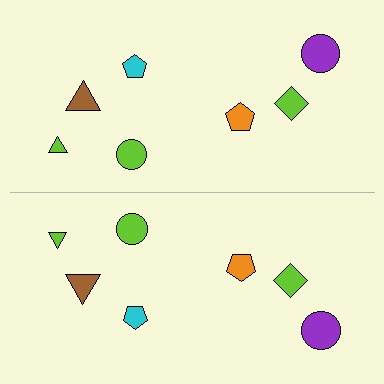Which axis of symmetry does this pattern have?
The pattern has a horizontal axis of symmetry running through the center of the image.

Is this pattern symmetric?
Yes, this pattern has bilateral (reflection) symmetry.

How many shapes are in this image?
There are 14 shapes in this image.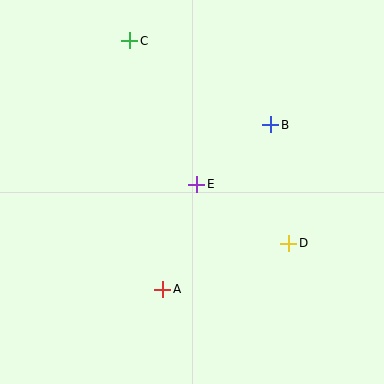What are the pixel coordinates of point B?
Point B is at (271, 125).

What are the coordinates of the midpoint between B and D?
The midpoint between B and D is at (280, 184).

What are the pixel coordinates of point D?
Point D is at (289, 243).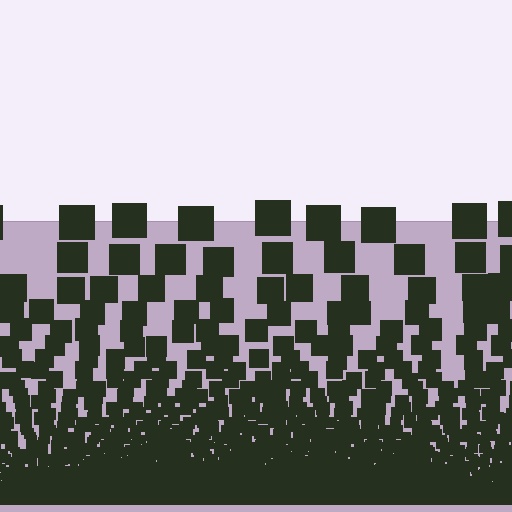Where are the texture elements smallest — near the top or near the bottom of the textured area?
Near the bottom.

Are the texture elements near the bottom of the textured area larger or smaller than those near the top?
Smaller. The gradient is inverted — elements near the bottom are smaller and denser.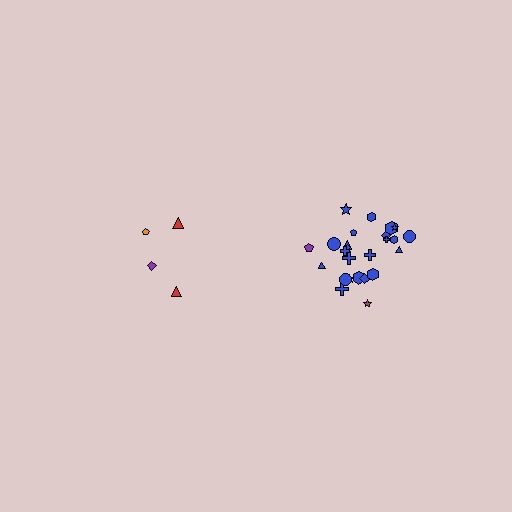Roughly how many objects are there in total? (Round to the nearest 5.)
Roughly 30 objects in total.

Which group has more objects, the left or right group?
The right group.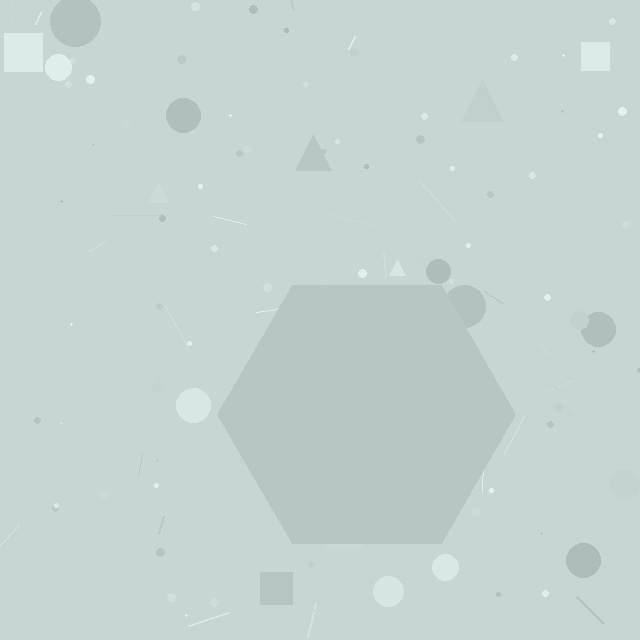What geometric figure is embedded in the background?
A hexagon is embedded in the background.